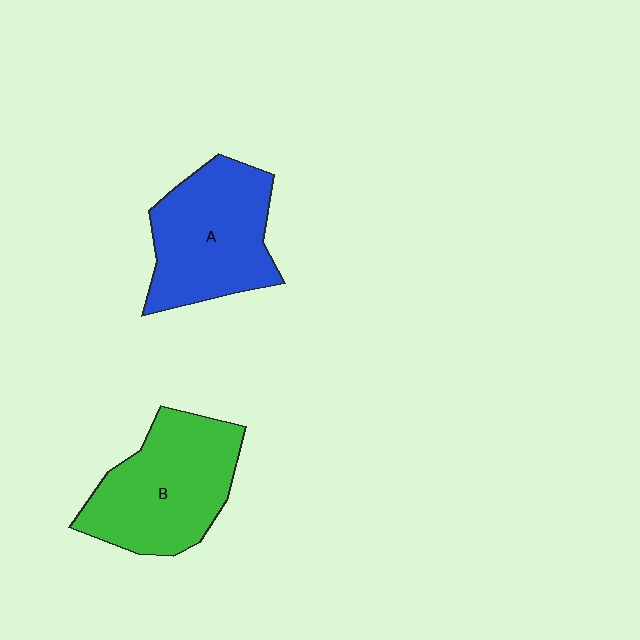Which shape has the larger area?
Shape B (green).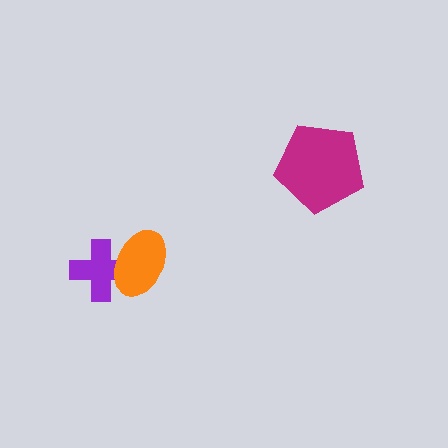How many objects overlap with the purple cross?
1 object overlaps with the purple cross.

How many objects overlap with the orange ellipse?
1 object overlaps with the orange ellipse.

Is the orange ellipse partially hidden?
No, no other shape covers it.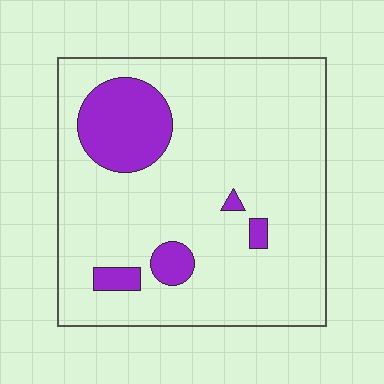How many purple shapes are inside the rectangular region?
5.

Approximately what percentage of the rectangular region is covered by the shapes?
Approximately 15%.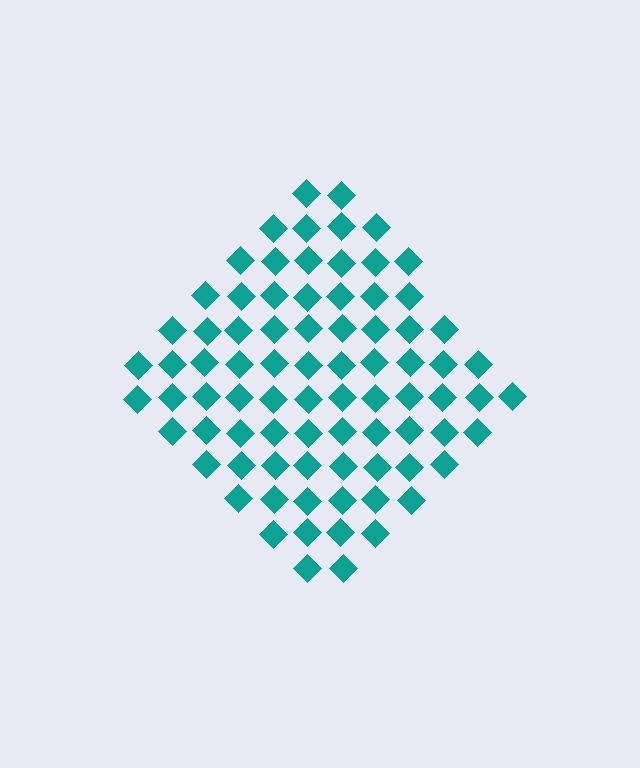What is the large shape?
The large shape is a diamond.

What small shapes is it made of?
It is made of small diamonds.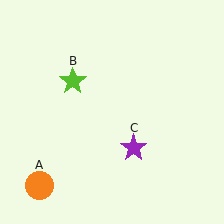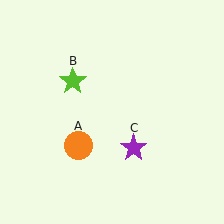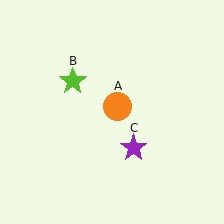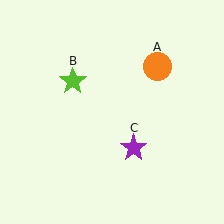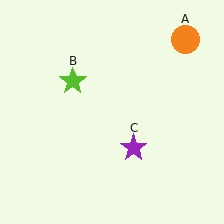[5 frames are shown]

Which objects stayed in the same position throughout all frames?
Lime star (object B) and purple star (object C) remained stationary.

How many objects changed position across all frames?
1 object changed position: orange circle (object A).